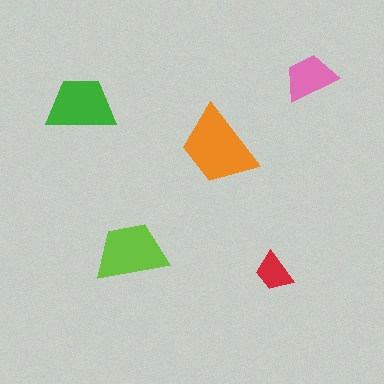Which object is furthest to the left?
The green trapezoid is leftmost.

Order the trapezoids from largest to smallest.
the orange one, the lime one, the green one, the pink one, the red one.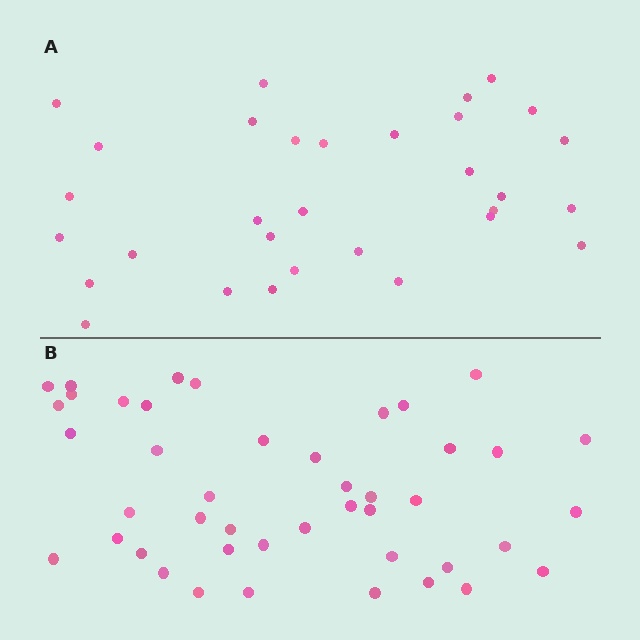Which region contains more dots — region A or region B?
Region B (the bottom region) has more dots.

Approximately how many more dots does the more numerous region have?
Region B has approximately 15 more dots than region A.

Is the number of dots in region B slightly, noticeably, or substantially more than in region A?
Region B has noticeably more, but not dramatically so. The ratio is roughly 1.4 to 1.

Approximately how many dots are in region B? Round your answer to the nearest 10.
About 40 dots. (The exact count is 44, which rounds to 40.)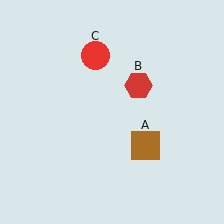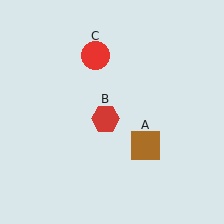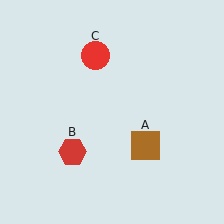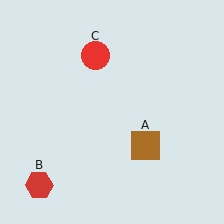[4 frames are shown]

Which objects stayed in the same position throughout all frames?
Brown square (object A) and red circle (object C) remained stationary.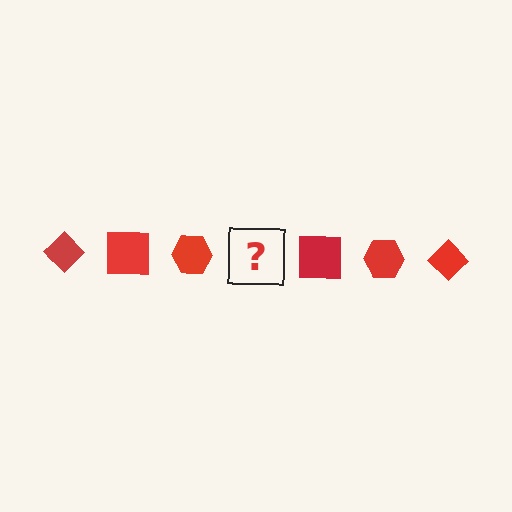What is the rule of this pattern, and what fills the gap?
The rule is that the pattern cycles through diamond, square, hexagon shapes in red. The gap should be filled with a red diamond.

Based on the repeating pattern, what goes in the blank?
The blank should be a red diamond.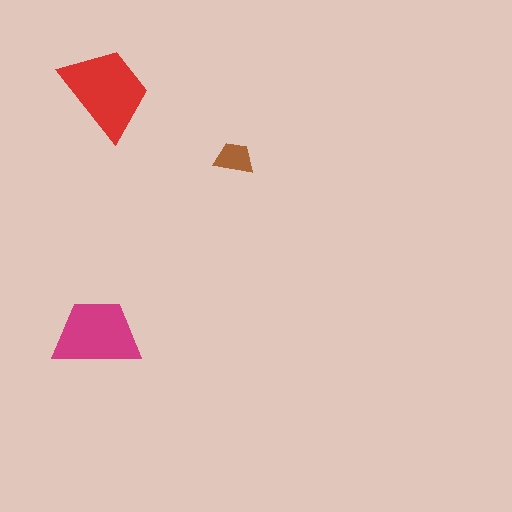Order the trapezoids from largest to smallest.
the red one, the magenta one, the brown one.